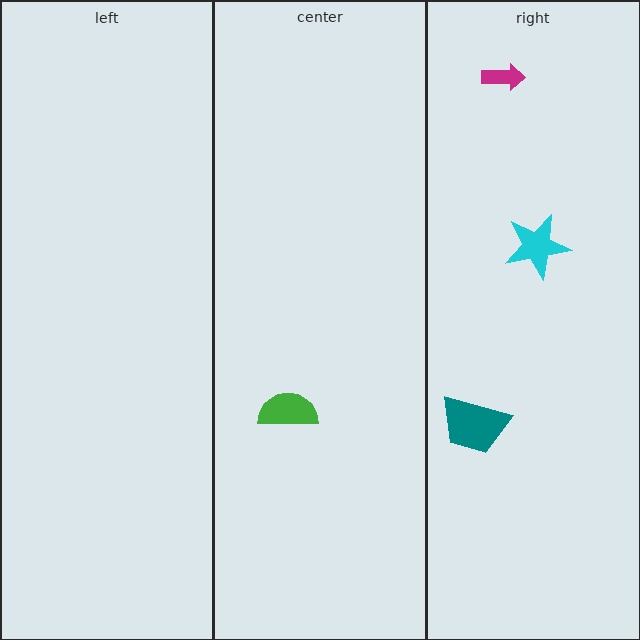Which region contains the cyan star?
The right region.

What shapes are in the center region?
The green semicircle.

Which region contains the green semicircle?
The center region.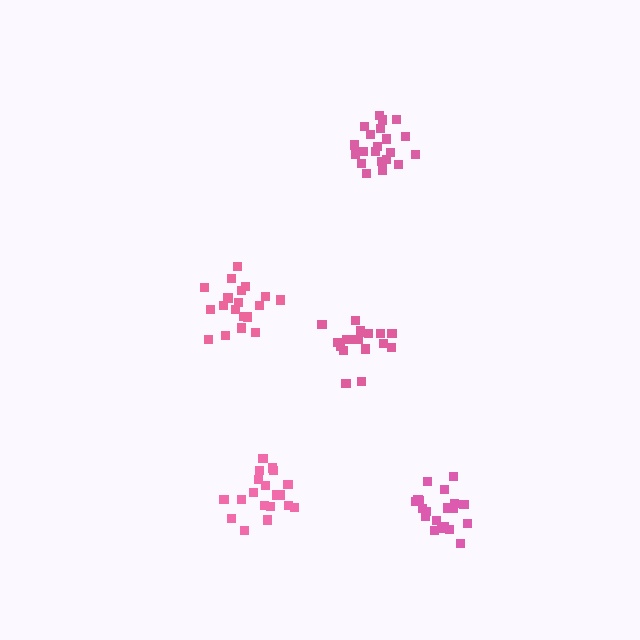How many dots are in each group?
Group 1: 19 dots, Group 2: 20 dots, Group 3: 18 dots, Group 4: 21 dots, Group 5: 19 dots (97 total).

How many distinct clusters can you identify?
There are 5 distinct clusters.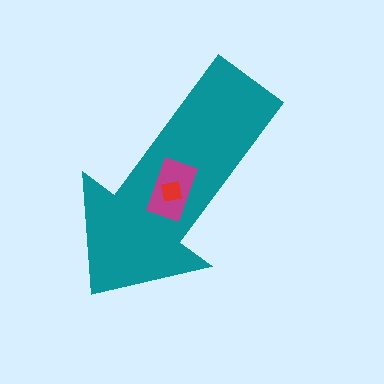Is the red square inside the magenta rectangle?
Yes.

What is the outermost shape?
The teal arrow.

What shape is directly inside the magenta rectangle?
The red square.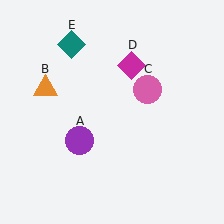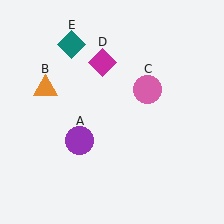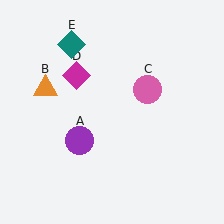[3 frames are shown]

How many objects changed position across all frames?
1 object changed position: magenta diamond (object D).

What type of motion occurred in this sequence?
The magenta diamond (object D) rotated counterclockwise around the center of the scene.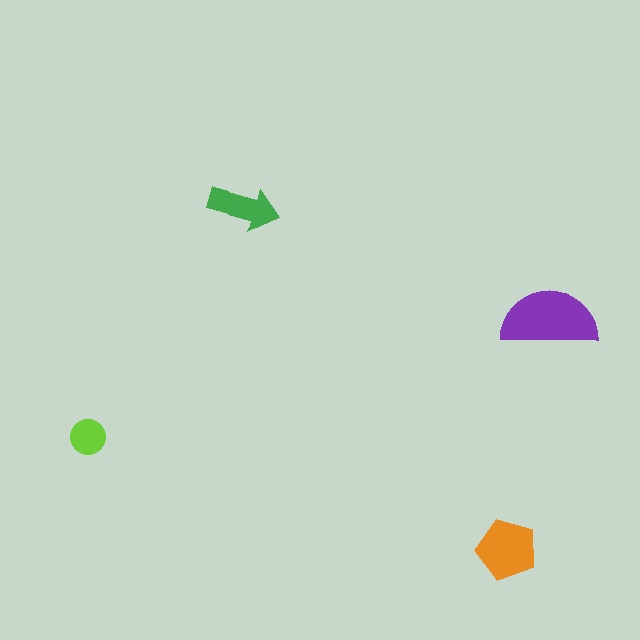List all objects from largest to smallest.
The purple semicircle, the orange pentagon, the green arrow, the lime circle.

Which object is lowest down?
The orange pentagon is bottommost.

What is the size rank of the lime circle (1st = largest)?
4th.